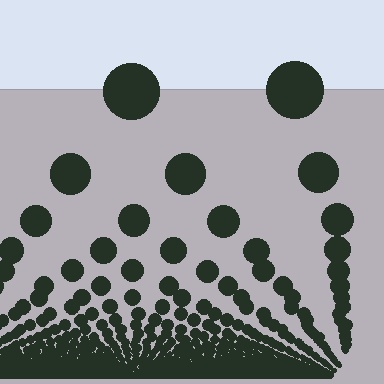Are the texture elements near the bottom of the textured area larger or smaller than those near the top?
Smaller. The gradient is inverted — elements near the bottom are smaller and denser.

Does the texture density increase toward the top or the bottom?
Density increases toward the bottom.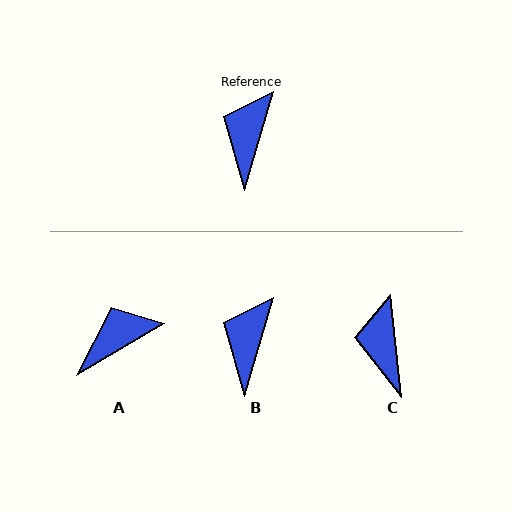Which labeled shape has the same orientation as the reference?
B.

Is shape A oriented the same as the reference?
No, it is off by about 43 degrees.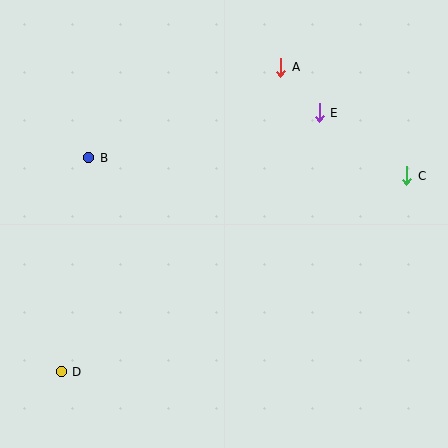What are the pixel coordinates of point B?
Point B is at (89, 158).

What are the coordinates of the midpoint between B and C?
The midpoint between B and C is at (248, 167).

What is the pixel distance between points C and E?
The distance between C and E is 107 pixels.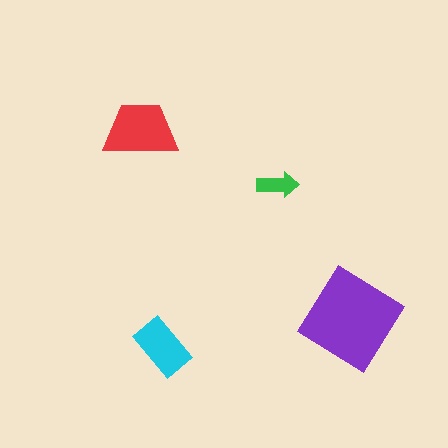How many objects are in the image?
There are 4 objects in the image.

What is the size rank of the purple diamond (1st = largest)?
1st.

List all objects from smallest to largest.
The green arrow, the cyan rectangle, the red trapezoid, the purple diamond.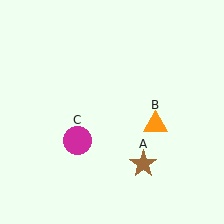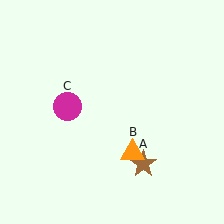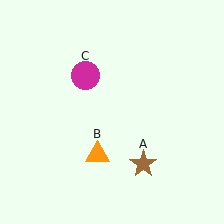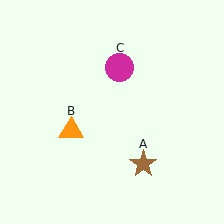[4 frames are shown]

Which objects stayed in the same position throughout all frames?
Brown star (object A) remained stationary.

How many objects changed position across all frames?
2 objects changed position: orange triangle (object B), magenta circle (object C).